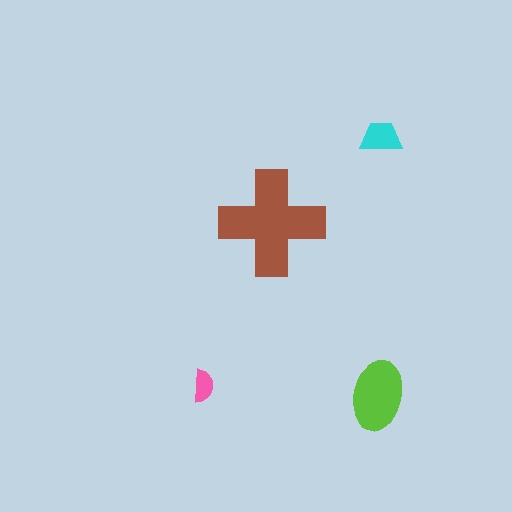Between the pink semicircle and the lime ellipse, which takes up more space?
The lime ellipse.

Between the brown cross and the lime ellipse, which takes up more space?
The brown cross.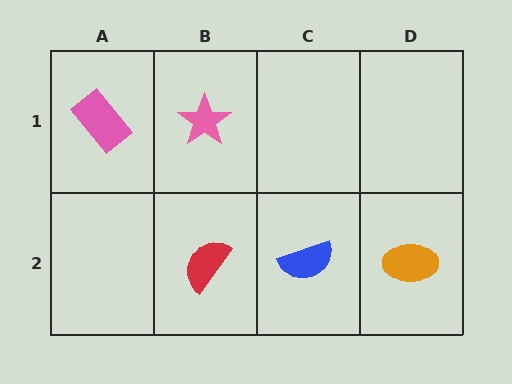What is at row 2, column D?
An orange ellipse.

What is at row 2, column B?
A red semicircle.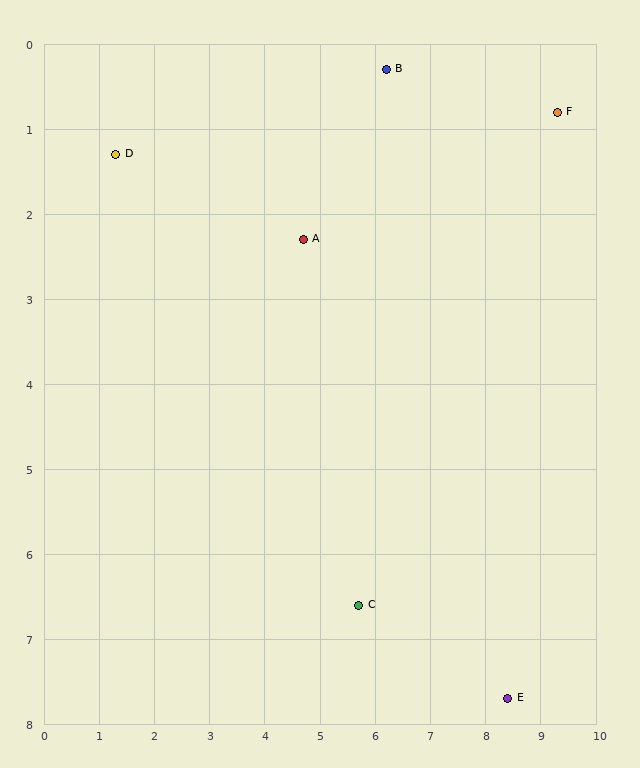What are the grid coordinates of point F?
Point F is at approximately (9.3, 0.8).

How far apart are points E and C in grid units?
Points E and C are about 2.9 grid units apart.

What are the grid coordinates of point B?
Point B is at approximately (6.2, 0.3).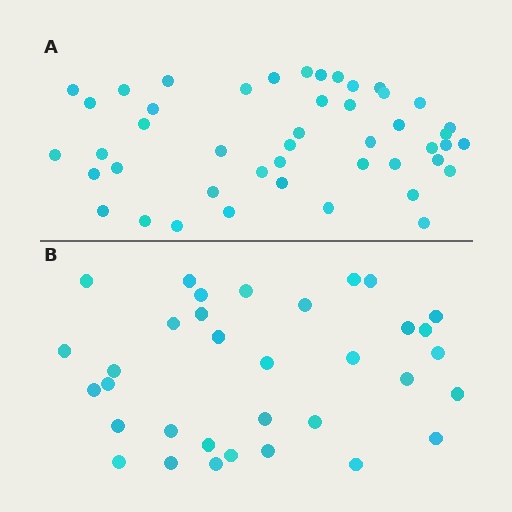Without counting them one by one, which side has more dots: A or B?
Region A (the top region) has more dots.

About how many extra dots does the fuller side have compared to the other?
Region A has roughly 12 or so more dots than region B.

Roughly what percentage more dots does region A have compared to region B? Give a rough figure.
About 35% more.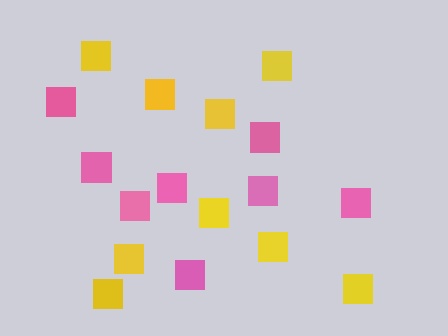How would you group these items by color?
There are 2 groups: one group of pink squares (8) and one group of yellow squares (9).